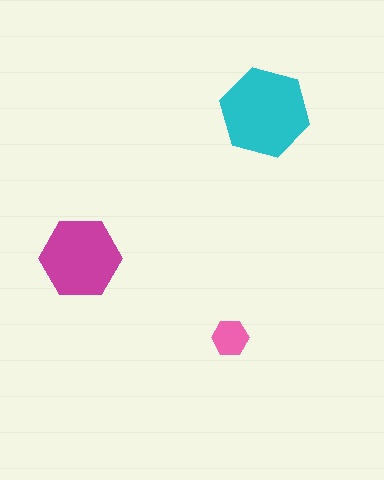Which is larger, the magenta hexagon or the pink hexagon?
The magenta one.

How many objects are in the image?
There are 3 objects in the image.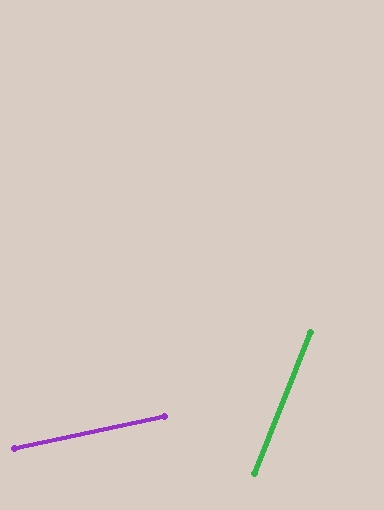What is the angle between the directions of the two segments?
Approximately 56 degrees.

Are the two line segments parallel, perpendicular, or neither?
Neither parallel nor perpendicular — they differ by about 56°.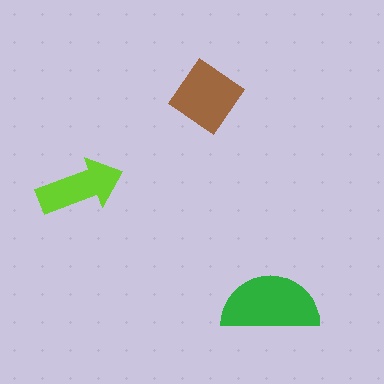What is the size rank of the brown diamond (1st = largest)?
2nd.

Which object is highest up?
The brown diamond is topmost.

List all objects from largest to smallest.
The green semicircle, the brown diamond, the lime arrow.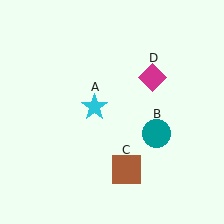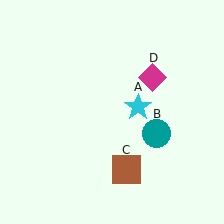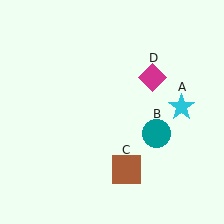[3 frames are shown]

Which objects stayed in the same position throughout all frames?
Teal circle (object B) and brown square (object C) and magenta diamond (object D) remained stationary.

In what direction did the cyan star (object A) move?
The cyan star (object A) moved right.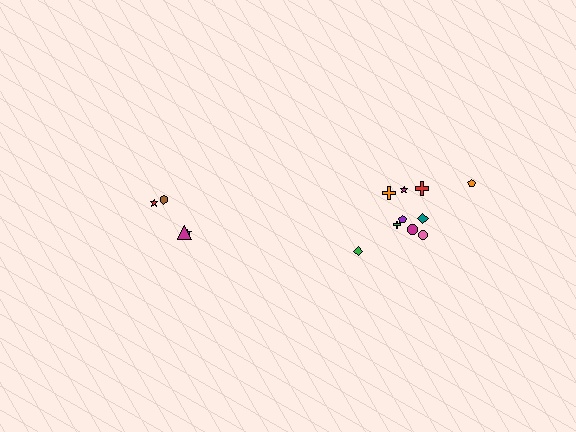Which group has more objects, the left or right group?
The right group.